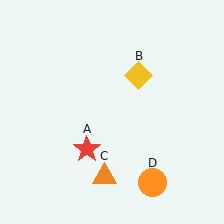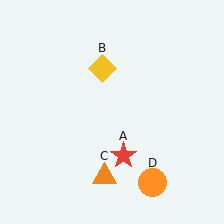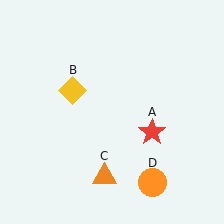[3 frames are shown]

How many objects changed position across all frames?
2 objects changed position: red star (object A), yellow diamond (object B).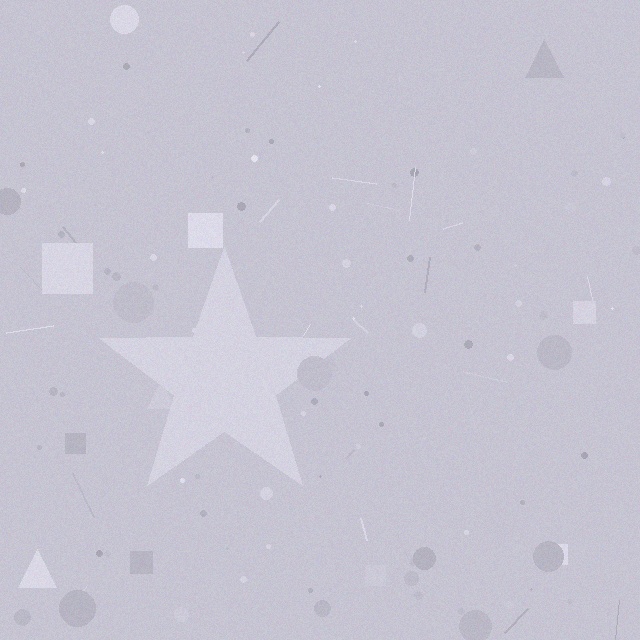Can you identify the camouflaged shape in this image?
The camouflaged shape is a star.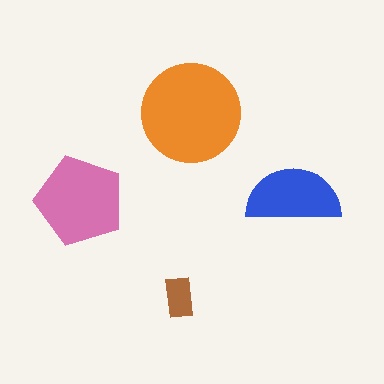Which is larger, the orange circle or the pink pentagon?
The orange circle.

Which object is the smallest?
The brown rectangle.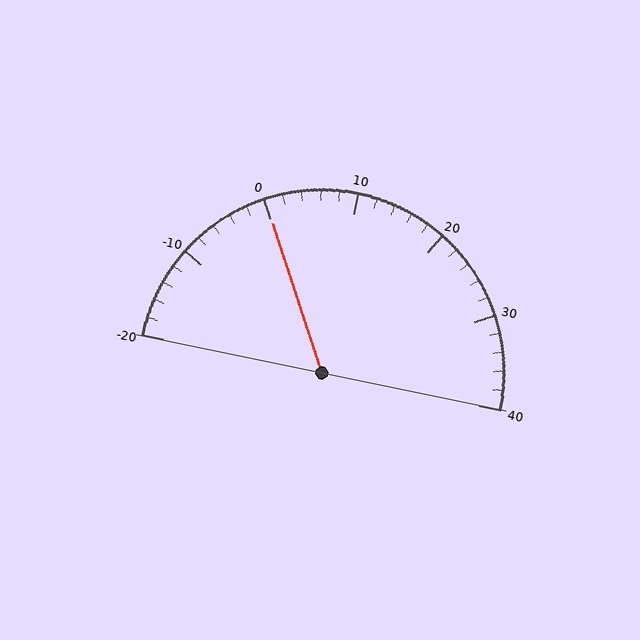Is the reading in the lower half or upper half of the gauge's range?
The reading is in the lower half of the range (-20 to 40).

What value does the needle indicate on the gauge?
The needle indicates approximately 0.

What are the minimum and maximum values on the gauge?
The gauge ranges from -20 to 40.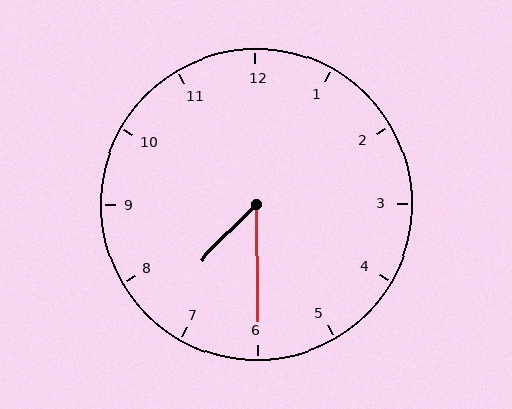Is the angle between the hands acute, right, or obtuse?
It is acute.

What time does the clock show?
7:30.